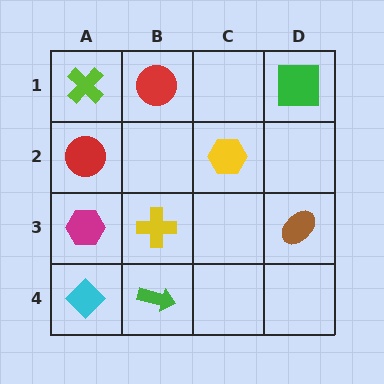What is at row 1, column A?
A lime cross.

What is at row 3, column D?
A brown ellipse.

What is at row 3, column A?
A magenta hexagon.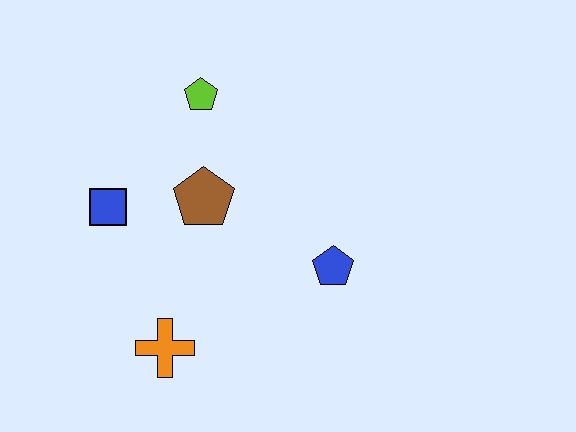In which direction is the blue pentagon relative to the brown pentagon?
The blue pentagon is to the right of the brown pentagon.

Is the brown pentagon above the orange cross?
Yes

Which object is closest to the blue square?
The brown pentagon is closest to the blue square.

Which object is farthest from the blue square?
The blue pentagon is farthest from the blue square.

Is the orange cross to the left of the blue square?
No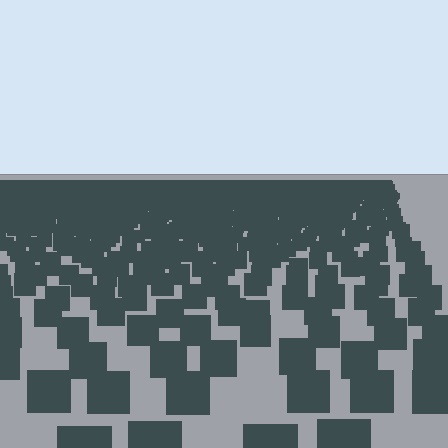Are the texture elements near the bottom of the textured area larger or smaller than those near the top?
Larger. Near the bottom, elements are closer to the viewer and appear at a bigger on-screen size.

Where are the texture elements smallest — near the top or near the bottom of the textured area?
Near the top.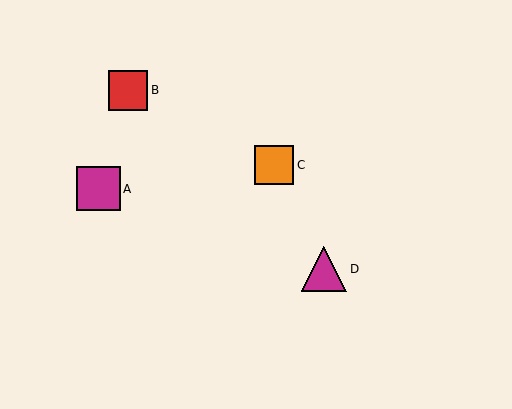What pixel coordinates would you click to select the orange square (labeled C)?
Click at (274, 165) to select the orange square C.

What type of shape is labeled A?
Shape A is a magenta square.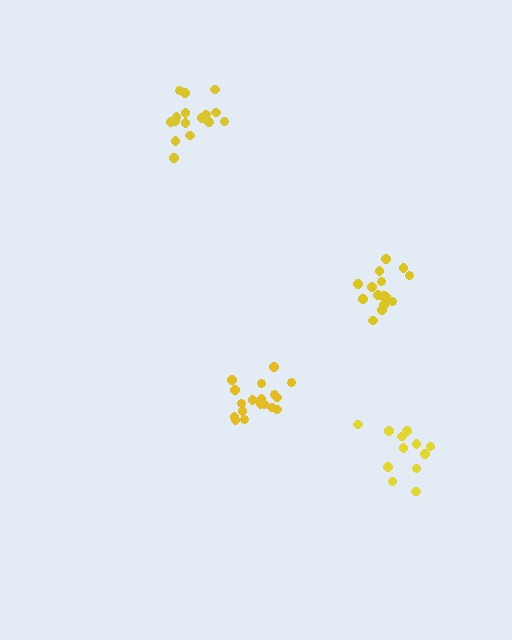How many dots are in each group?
Group 1: 12 dots, Group 2: 18 dots, Group 3: 16 dots, Group 4: 16 dots (62 total).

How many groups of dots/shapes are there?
There are 4 groups.